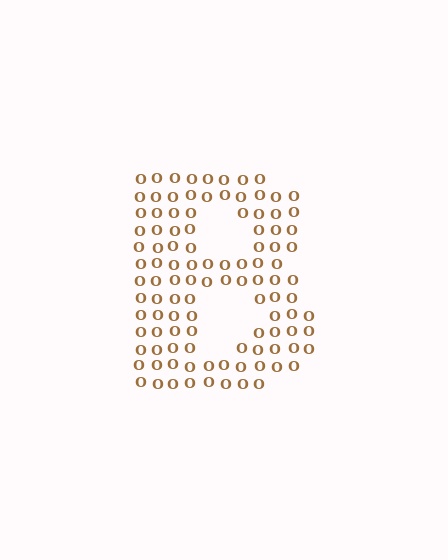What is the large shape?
The large shape is the letter B.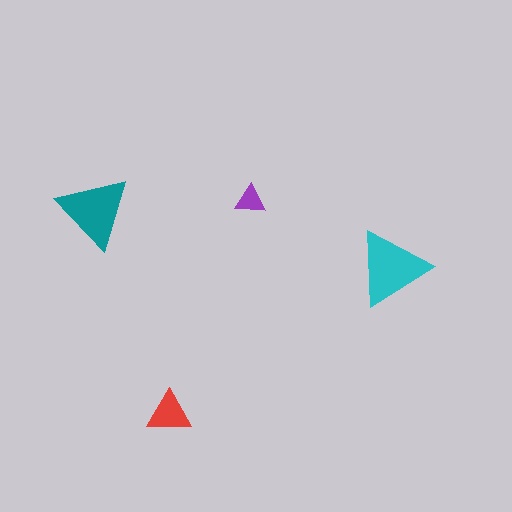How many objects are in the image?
There are 4 objects in the image.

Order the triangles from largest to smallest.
the cyan one, the teal one, the red one, the purple one.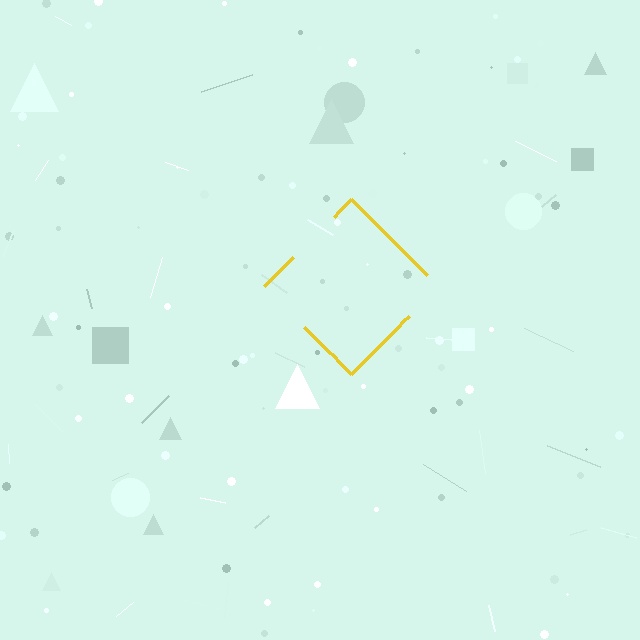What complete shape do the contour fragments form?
The contour fragments form a diamond.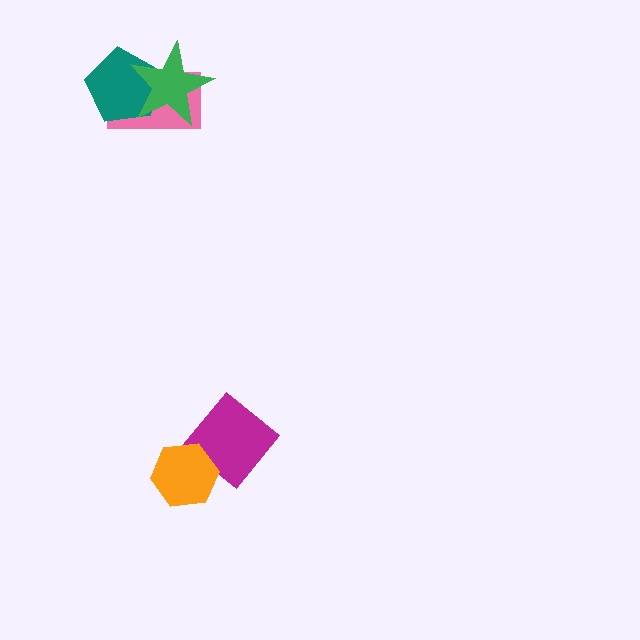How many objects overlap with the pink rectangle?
2 objects overlap with the pink rectangle.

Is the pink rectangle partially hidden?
Yes, it is partially covered by another shape.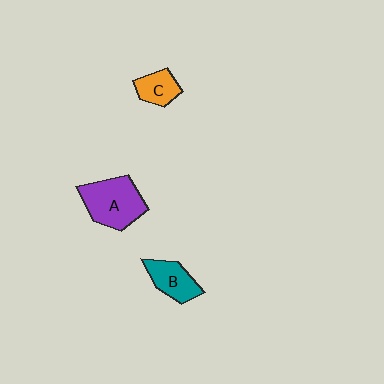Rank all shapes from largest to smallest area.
From largest to smallest: A (purple), B (teal), C (orange).